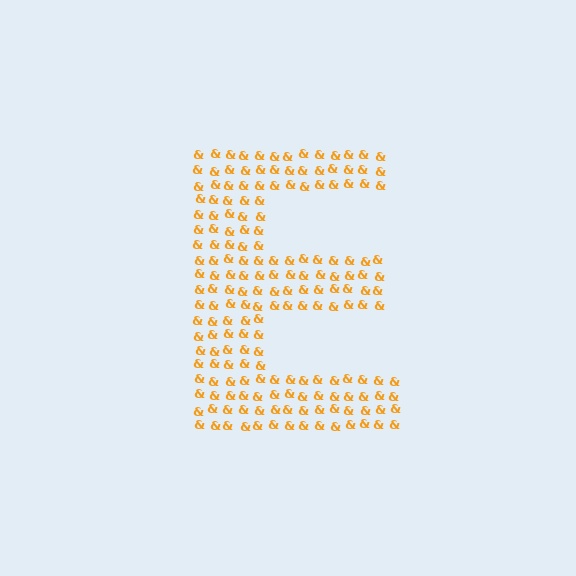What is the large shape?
The large shape is the letter E.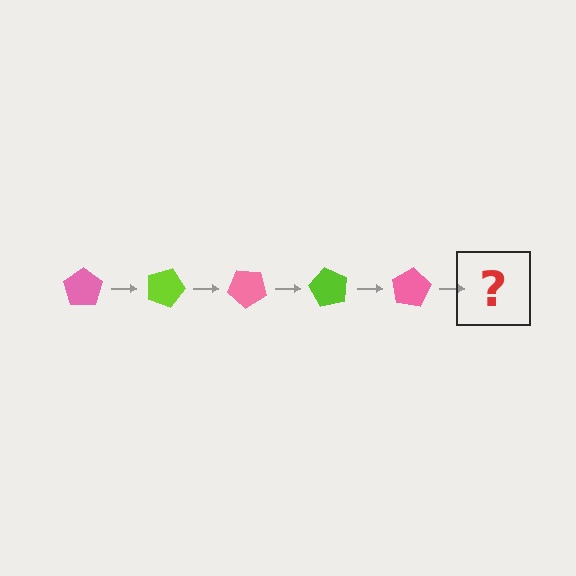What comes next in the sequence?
The next element should be a lime pentagon, rotated 100 degrees from the start.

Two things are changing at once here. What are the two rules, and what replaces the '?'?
The two rules are that it rotates 20 degrees each step and the color cycles through pink and lime. The '?' should be a lime pentagon, rotated 100 degrees from the start.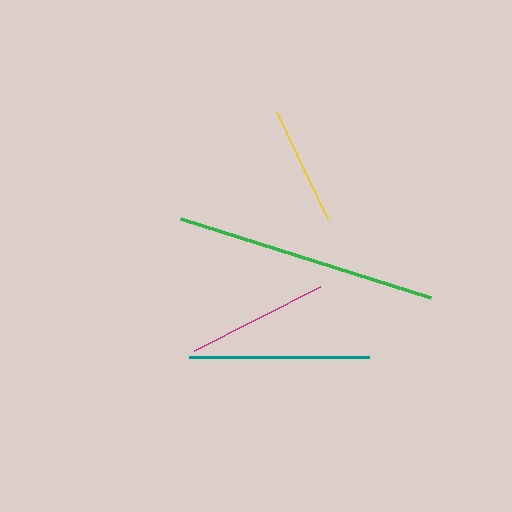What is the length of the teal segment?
The teal segment is approximately 180 pixels long.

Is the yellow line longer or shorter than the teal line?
The teal line is longer than the yellow line.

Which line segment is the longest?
The green line is the longest at approximately 262 pixels.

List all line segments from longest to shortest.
From longest to shortest: green, teal, magenta, yellow.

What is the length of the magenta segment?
The magenta segment is approximately 141 pixels long.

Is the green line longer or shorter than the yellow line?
The green line is longer than the yellow line.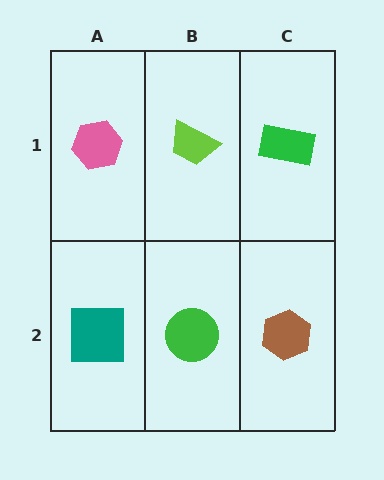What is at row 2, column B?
A green circle.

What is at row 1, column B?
A lime trapezoid.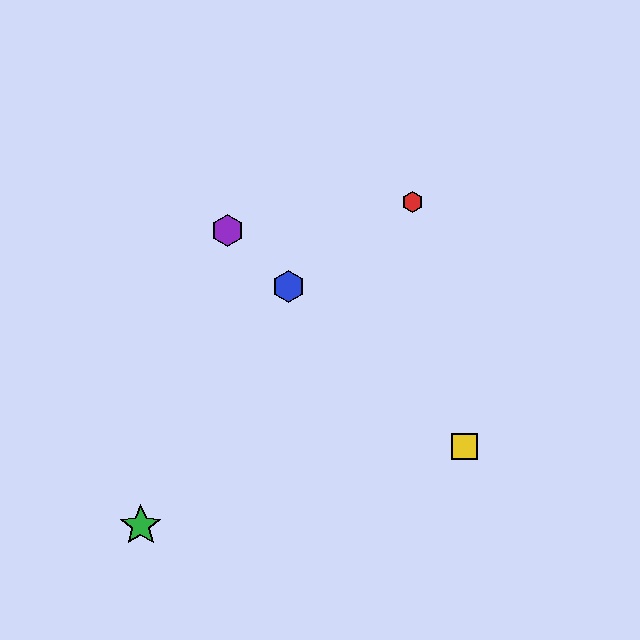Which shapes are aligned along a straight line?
The blue hexagon, the yellow square, the purple hexagon are aligned along a straight line.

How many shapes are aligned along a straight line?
3 shapes (the blue hexagon, the yellow square, the purple hexagon) are aligned along a straight line.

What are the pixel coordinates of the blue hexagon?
The blue hexagon is at (289, 287).